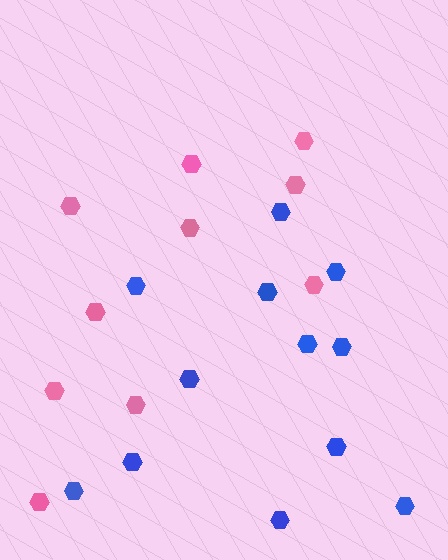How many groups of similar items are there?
There are 2 groups: one group of pink hexagons (10) and one group of blue hexagons (12).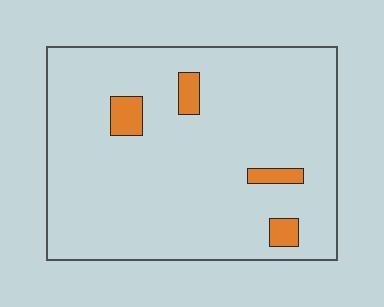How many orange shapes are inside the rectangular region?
4.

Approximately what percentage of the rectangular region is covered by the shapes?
Approximately 5%.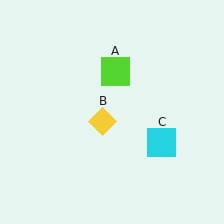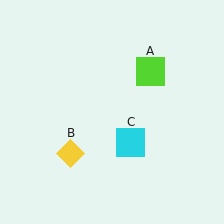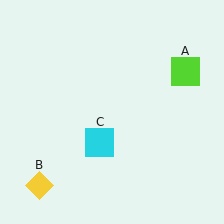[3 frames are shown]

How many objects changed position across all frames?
3 objects changed position: lime square (object A), yellow diamond (object B), cyan square (object C).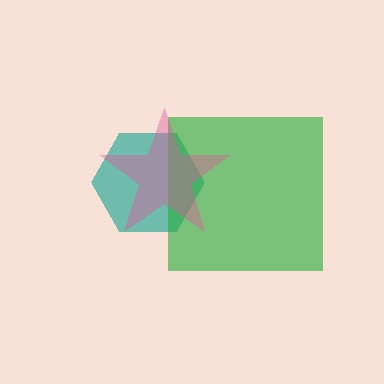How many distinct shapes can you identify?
There are 3 distinct shapes: a teal hexagon, a green square, a pink star.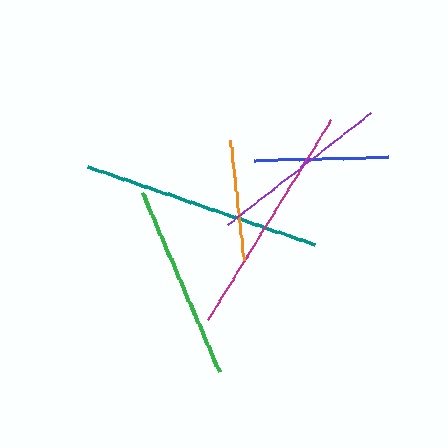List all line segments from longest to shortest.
From longest to shortest: teal, magenta, green, purple, blue, orange.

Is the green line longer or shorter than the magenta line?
The magenta line is longer than the green line.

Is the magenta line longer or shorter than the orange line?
The magenta line is longer than the orange line.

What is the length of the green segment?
The green segment is approximately 195 pixels long.